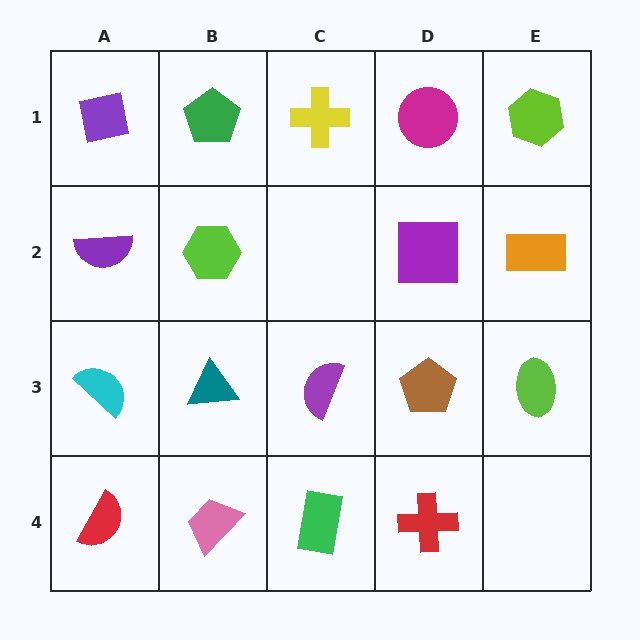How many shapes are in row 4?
4 shapes.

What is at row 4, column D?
A red cross.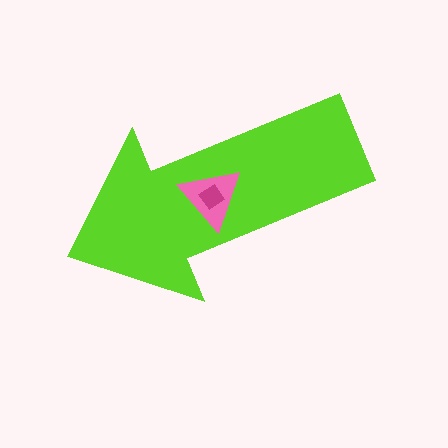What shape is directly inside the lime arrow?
The pink triangle.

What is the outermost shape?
The lime arrow.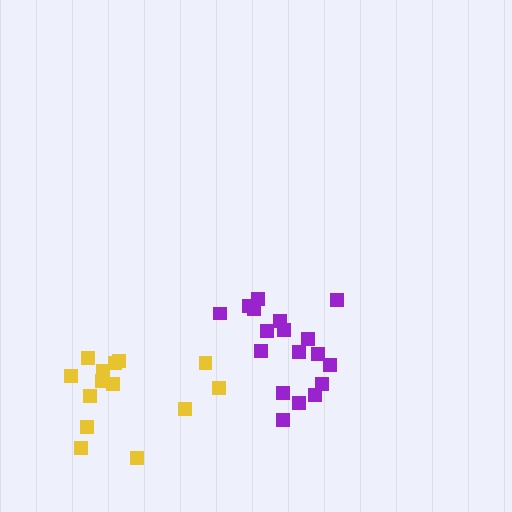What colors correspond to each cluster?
The clusters are colored: purple, yellow.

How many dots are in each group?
Group 1: 18 dots, Group 2: 14 dots (32 total).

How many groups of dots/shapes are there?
There are 2 groups.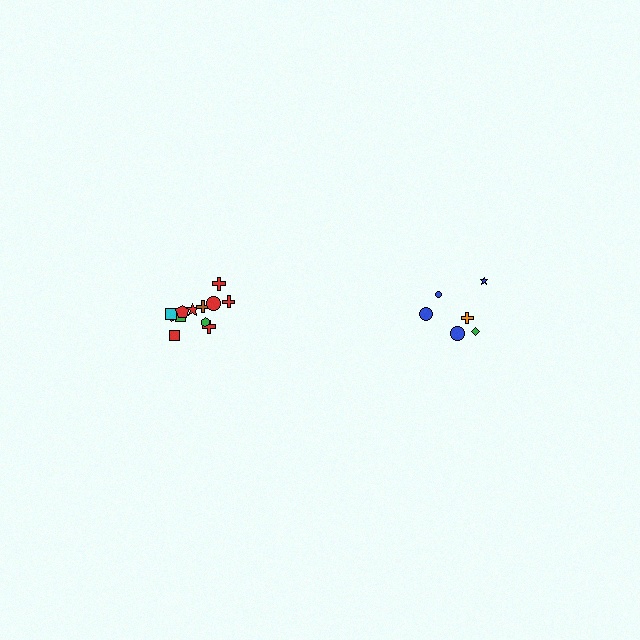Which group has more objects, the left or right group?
The left group.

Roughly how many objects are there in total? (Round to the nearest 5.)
Roughly 20 objects in total.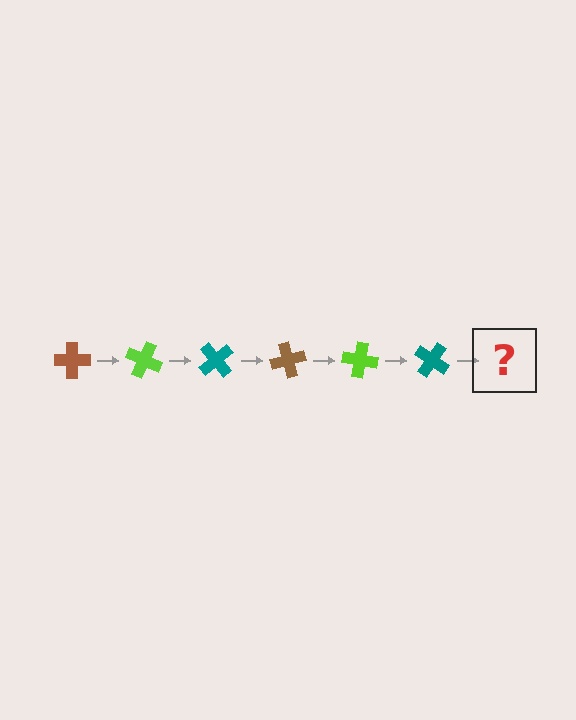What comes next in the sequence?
The next element should be a brown cross, rotated 150 degrees from the start.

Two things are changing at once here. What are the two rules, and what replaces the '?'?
The two rules are that it rotates 25 degrees each step and the color cycles through brown, lime, and teal. The '?' should be a brown cross, rotated 150 degrees from the start.